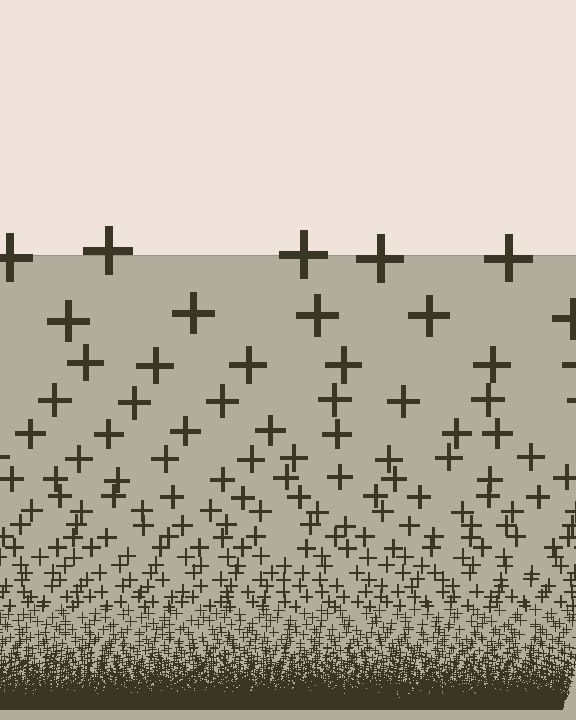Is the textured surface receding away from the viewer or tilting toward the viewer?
The surface appears to tilt toward the viewer. Texture elements get larger and sparser toward the top.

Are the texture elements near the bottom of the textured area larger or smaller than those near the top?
Smaller. The gradient is inverted — elements near the bottom are smaller and denser.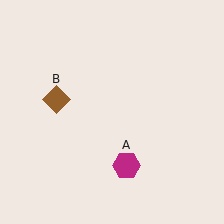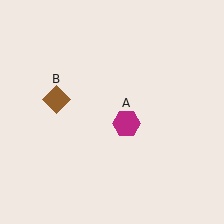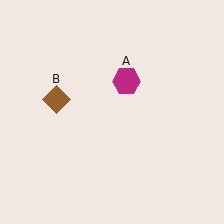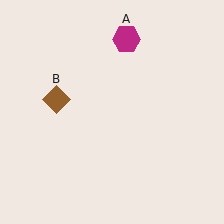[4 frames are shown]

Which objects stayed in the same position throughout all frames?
Brown diamond (object B) remained stationary.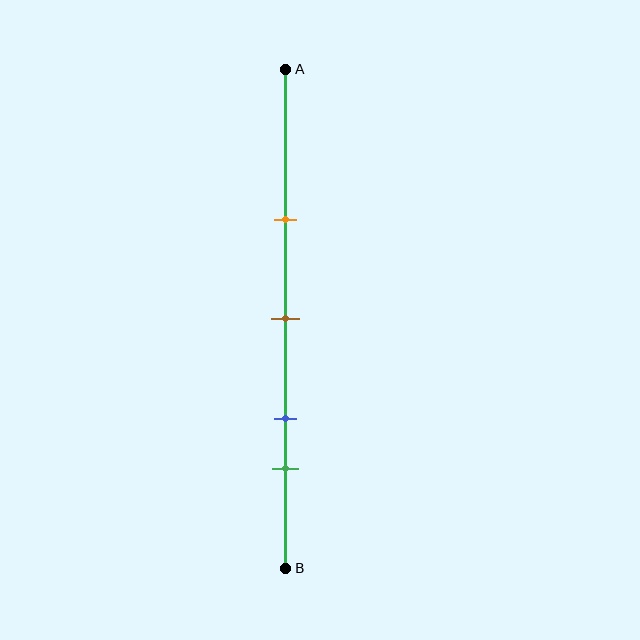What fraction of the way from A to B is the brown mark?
The brown mark is approximately 50% (0.5) of the way from A to B.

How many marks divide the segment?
There are 4 marks dividing the segment.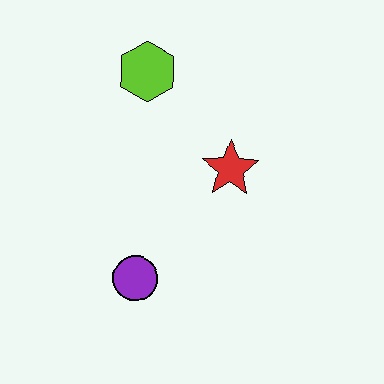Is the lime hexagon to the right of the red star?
No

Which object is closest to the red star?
The lime hexagon is closest to the red star.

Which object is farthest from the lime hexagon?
The purple circle is farthest from the lime hexagon.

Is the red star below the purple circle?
No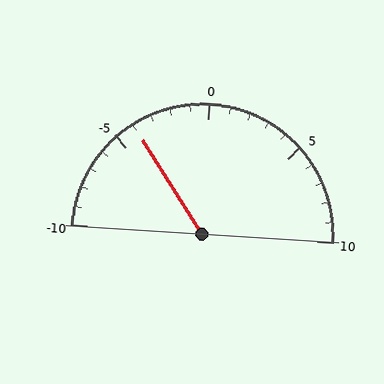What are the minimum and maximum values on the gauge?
The gauge ranges from -10 to 10.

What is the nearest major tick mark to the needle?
The nearest major tick mark is -5.